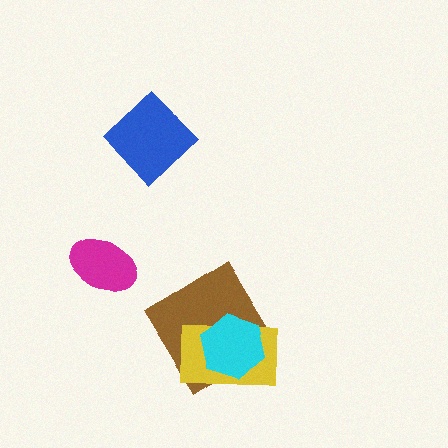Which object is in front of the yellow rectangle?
The cyan hexagon is in front of the yellow rectangle.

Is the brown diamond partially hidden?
Yes, it is partially covered by another shape.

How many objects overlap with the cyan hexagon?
2 objects overlap with the cyan hexagon.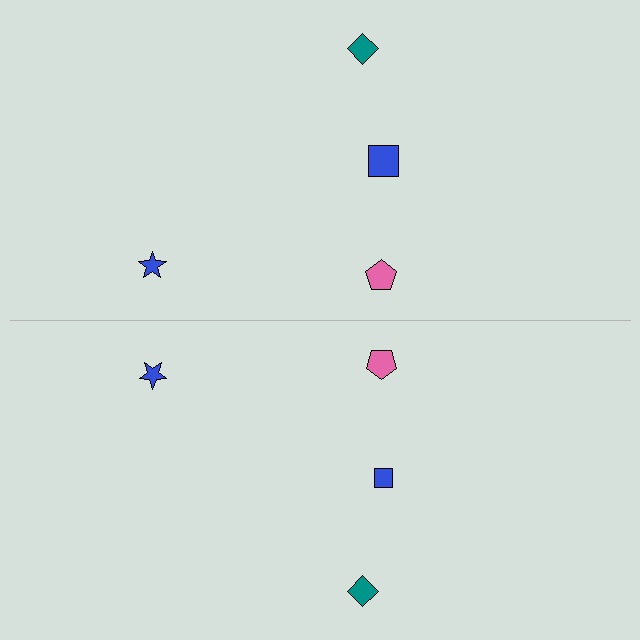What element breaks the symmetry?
The blue square on the bottom side has a different size than its mirror counterpart.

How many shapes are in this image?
There are 8 shapes in this image.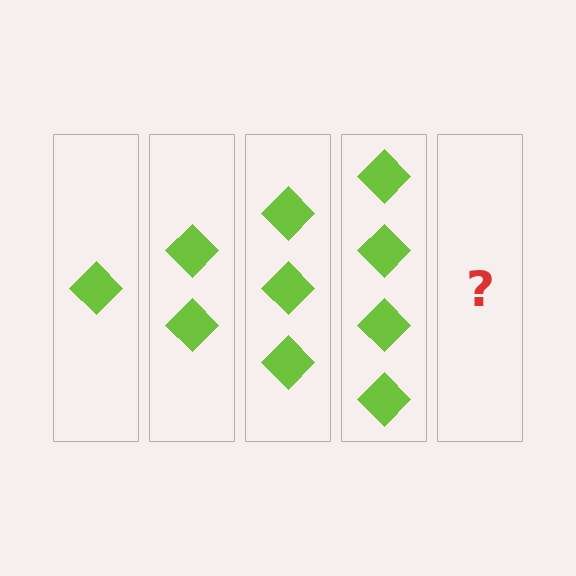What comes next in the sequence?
The next element should be 5 diamonds.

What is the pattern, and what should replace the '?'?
The pattern is that each step adds one more diamond. The '?' should be 5 diamonds.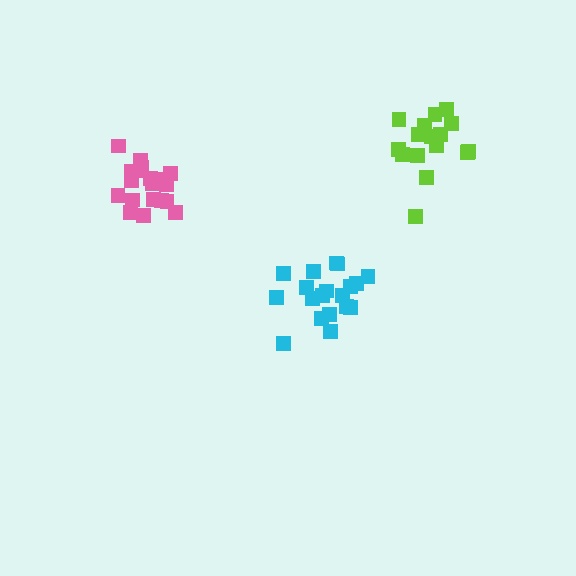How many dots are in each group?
Group 1: 19 dots, Group 2: 19 dots, Group 3: 16 dots (54 total).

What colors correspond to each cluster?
The clusters are colored: cyan, pink, lime.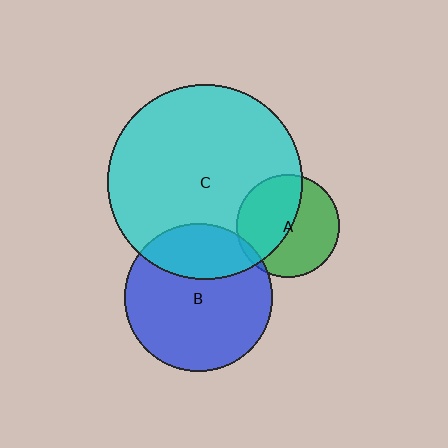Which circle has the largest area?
Circle C (cyan).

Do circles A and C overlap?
Yes.